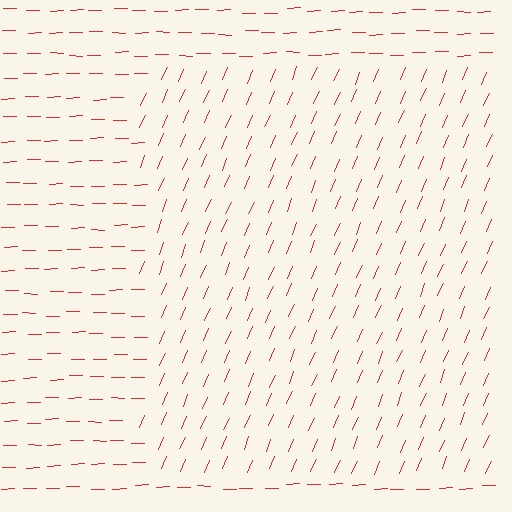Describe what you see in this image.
The image is filled with small red line segments. A rectangle region in the image has lines oriented differently from the surrounding lines, creating a visible texture boundary.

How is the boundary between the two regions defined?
The boundary is defined purely by a change in line orientation (approximately 66 degrees difference). All lines are the same color and thickness.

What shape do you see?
I see a rectangle.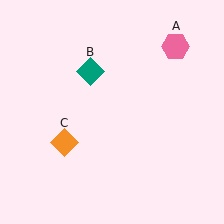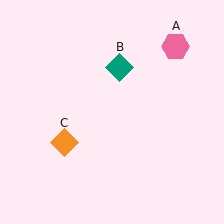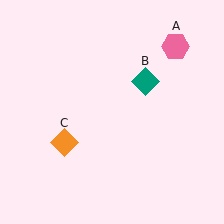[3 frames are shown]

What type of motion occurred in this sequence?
The teal diamond (object B) rotated clockwise around the center of the scene.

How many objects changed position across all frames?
1 object changed position: teal diamond (object B).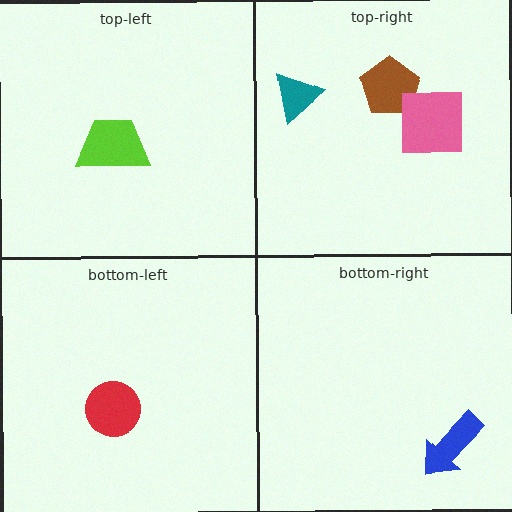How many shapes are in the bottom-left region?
1.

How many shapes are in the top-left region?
1.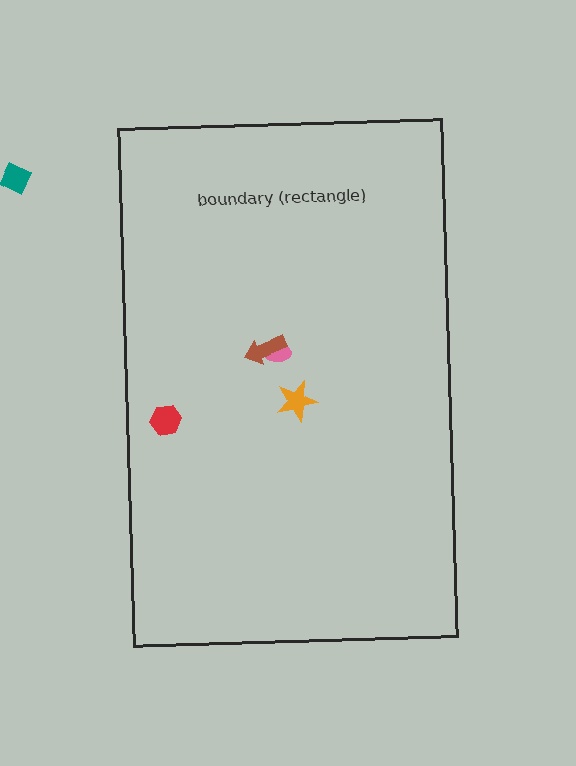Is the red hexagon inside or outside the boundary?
Inside.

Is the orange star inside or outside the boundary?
Inside.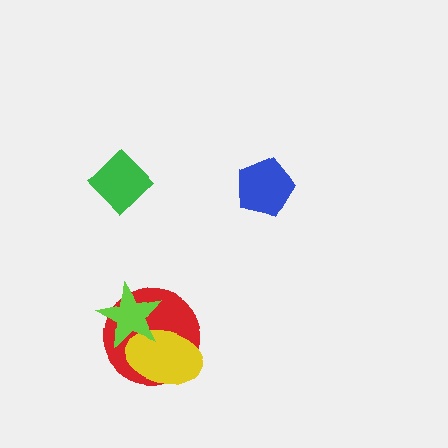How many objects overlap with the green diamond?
0 objects overlap with the green diamond.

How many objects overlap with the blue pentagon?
0 objects overlap with the blue pentagon.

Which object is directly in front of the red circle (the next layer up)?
The yellow ellipse is directly in front of the red circle.